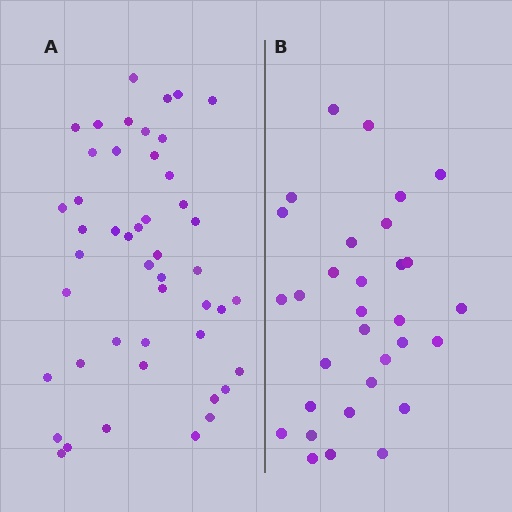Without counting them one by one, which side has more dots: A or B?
Region A (the left region) has more dots.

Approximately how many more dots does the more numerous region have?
Region A has approximately 15 more dots than region B.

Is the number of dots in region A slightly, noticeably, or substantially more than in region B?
Region A has substantially more. The ratio is roughly 1.5 to 1.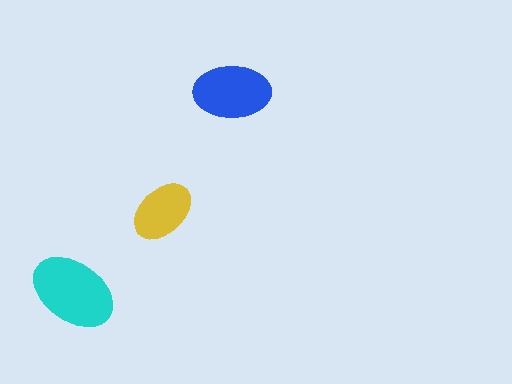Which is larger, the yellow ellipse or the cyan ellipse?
The cyan one.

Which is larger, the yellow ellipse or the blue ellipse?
The blue one.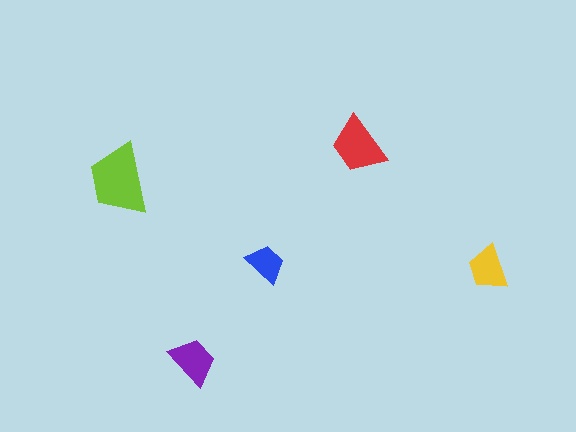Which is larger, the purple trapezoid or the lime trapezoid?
The lime one.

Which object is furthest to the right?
The yellow trapezoid is rightmost.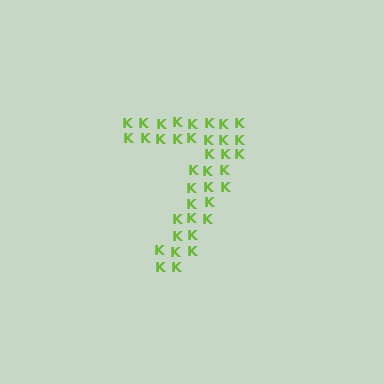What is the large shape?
The large shape is the digit 7.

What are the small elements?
The small elements are letter K's.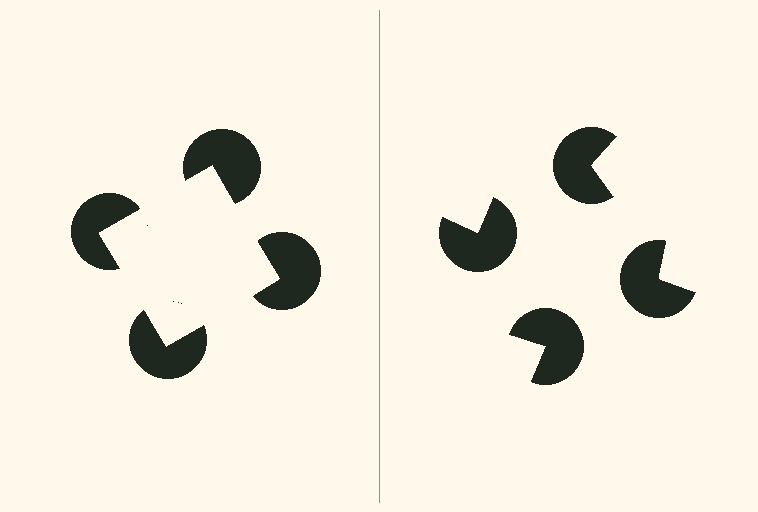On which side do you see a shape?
An illusory square appears on the left side. On the right side the wedge cuts are rotated, so no coherent shape forms.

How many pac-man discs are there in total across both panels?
8 — 4 on each side.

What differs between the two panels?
The pac-man discs are positioned identically on both sides; only the wedge orientations differ. On the left they align to a square; on the right they are misaligned.